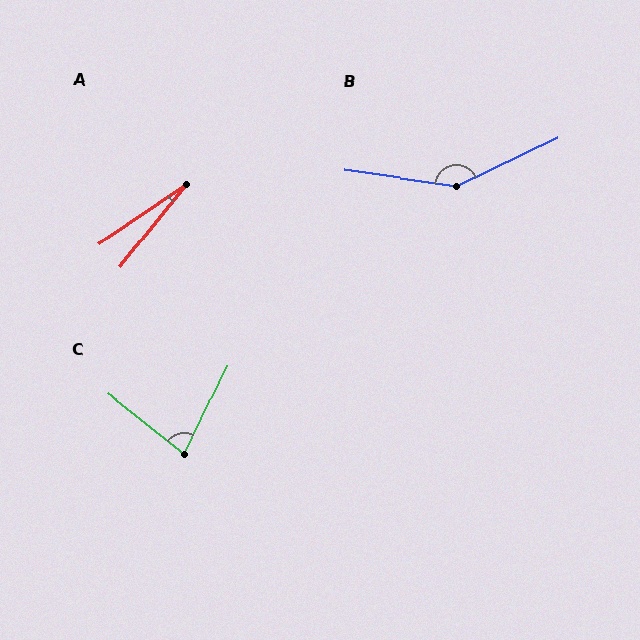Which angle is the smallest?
A, at approximately 17 degrees.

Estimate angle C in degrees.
Approximately 77 degrees.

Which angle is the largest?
B, at approximately 147 degrees.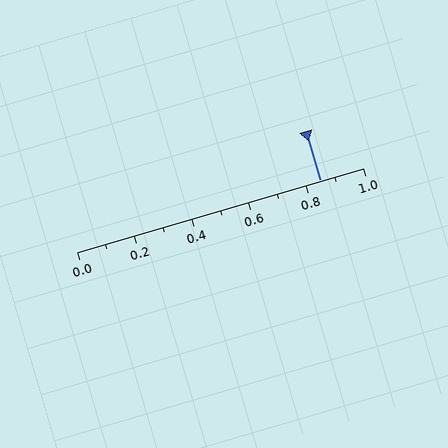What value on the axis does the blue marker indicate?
The marker indicates approximately 0.85.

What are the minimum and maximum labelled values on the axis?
The axis runs from 0.0 to 1.0.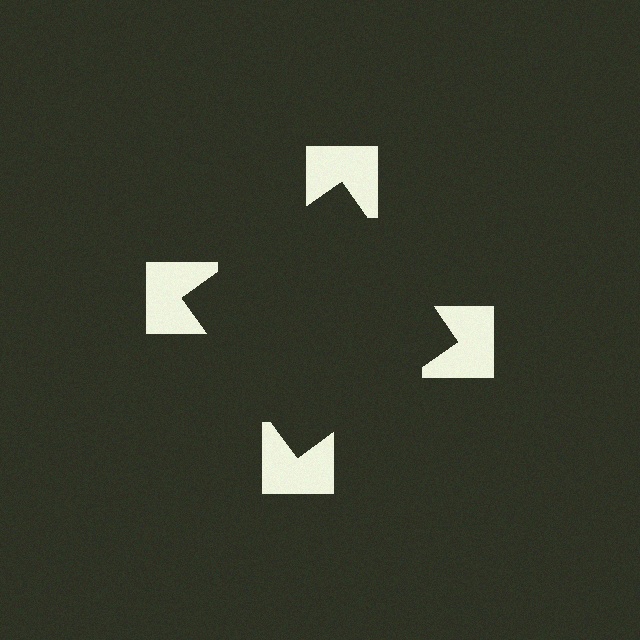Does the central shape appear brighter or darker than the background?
It typically appears slightly darker than the background, even though no actual brightness change is drawn.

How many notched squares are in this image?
There are 4 — one at each vertex of the illusory square.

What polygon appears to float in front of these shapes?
An illusory square — its edges are inferred from the aligned wedge cuts in the notched squares, not physically drawn.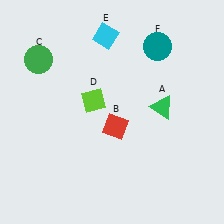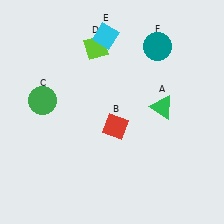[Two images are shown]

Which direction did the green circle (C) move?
The green circle (C) moved down.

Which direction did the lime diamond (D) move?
The lime diamond (D) moved up.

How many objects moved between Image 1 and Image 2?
2 objects moved between the two images.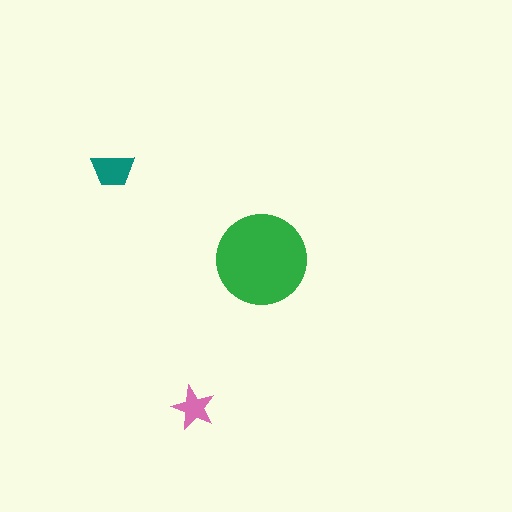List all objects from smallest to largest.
The pink star, the teal trapezoid, the green circle.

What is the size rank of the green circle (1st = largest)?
1st.